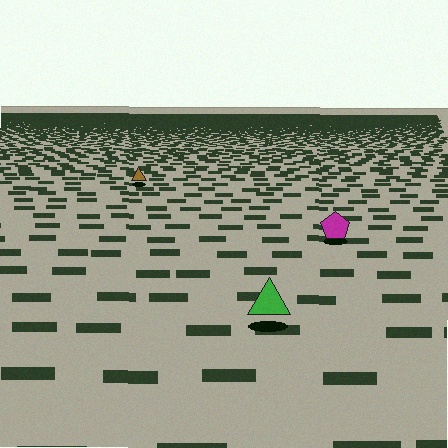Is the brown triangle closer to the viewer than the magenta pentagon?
No. The magenta pentagon is closer — you can tell from the texture gradient: the ground texture is coarser near it.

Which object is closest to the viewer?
The green triangle is closest. The texture marks near it are larger and more spread out.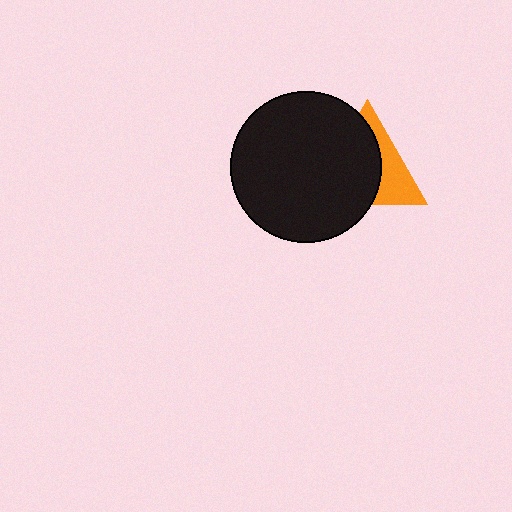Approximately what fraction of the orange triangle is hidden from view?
Roughly 62% of the orange triangle is hidden behind the black circle.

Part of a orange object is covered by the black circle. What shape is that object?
It is a triangle.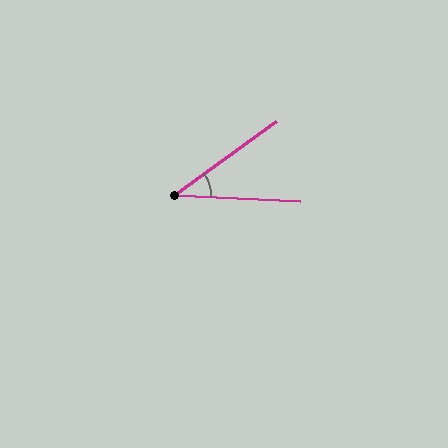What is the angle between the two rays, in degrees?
Approximately 39 degrees.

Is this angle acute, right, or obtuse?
It is acute.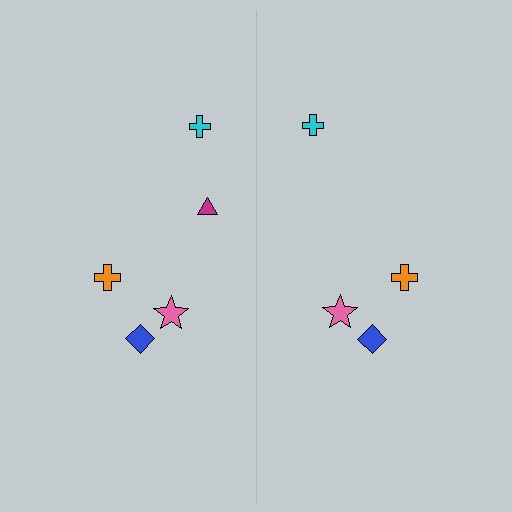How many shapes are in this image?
There are 9 shapes in this image.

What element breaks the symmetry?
A magenta triangle is missing from the right side.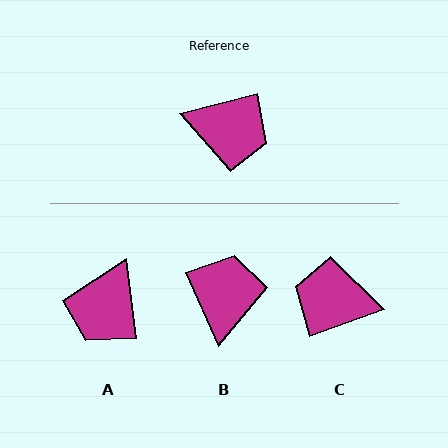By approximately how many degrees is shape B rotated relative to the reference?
Approximately 99 degrees counter-clockwise.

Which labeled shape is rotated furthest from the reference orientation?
C, about 176 degrees away.